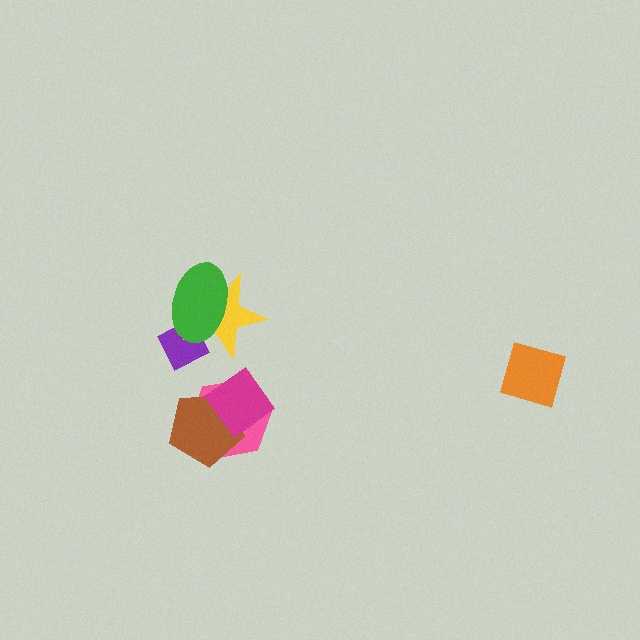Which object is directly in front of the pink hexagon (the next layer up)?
The brown pentagon is directly in front of the pink hexagon.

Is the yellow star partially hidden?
Yes, it is partially covered by another shape.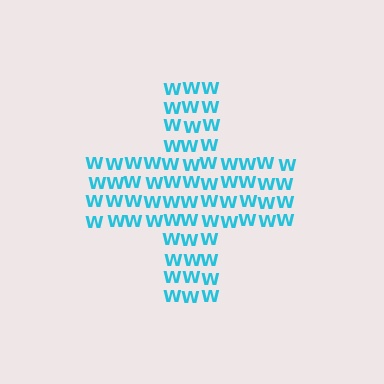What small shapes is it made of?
It is made of small letter W's.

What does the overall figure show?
The overall figure shows a cross.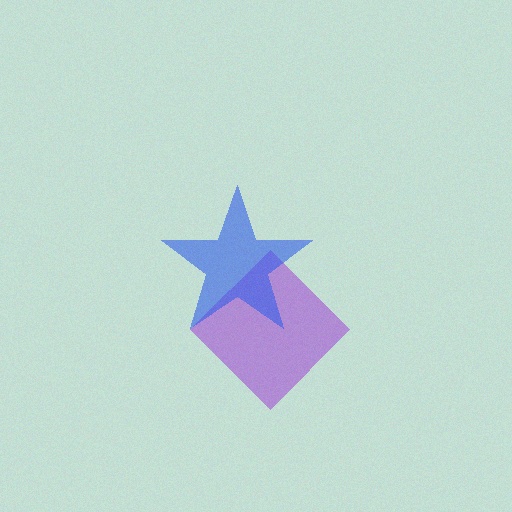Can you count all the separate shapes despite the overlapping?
Yes, there are 2 separate shapes.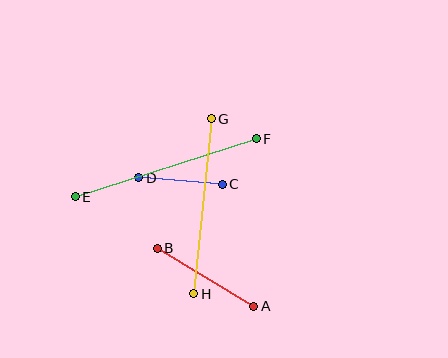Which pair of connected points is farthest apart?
Points E and F are farthest apart.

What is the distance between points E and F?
The distance is approximately 190 pixels.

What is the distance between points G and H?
The distance is approximately 176 pixels.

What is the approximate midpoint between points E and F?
The midpoint is at approximately (166, 168) pixels.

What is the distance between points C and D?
The distance is approximately 84 pixels.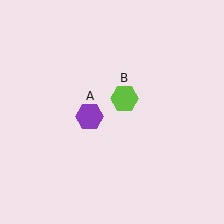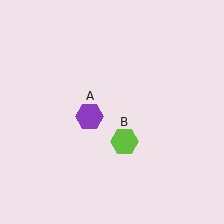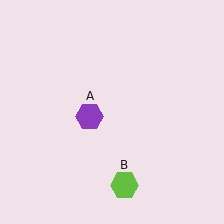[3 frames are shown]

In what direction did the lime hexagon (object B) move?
The lime hexagon (object B) moved down.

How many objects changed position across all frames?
1 object changed position: lime hexagon (object B).